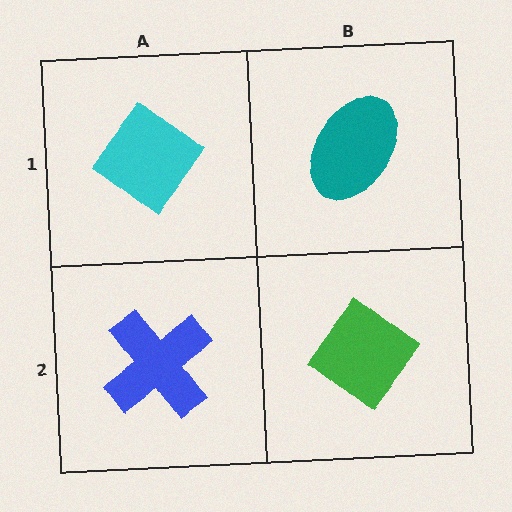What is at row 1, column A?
A cyan diamond.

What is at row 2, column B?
A green diamond.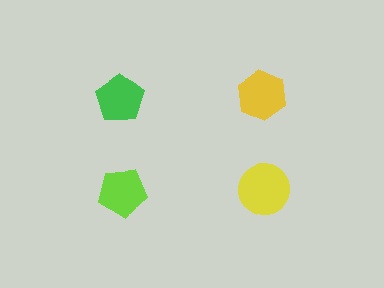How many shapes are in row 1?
2 shapes.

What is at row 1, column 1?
A green pentagon.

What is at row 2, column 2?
A yellow circle.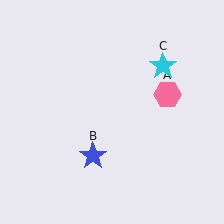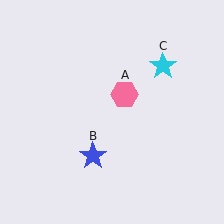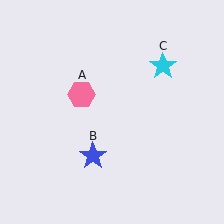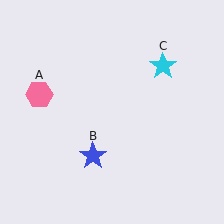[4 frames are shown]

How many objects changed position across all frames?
1 object changed position: pink hexagon (object A).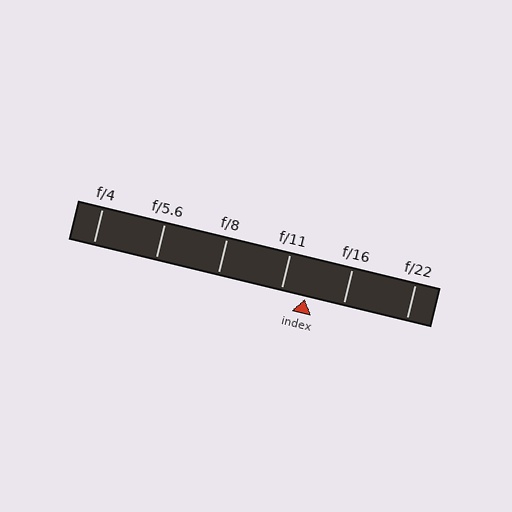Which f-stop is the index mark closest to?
The index mark is closest to f/11.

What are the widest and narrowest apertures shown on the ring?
The widest aperture shown is f/4 and the narrowest is f/22.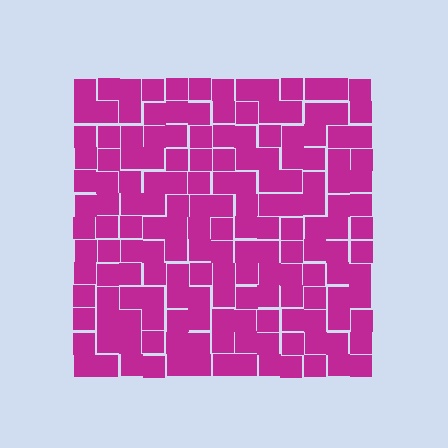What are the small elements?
The small elements are squares.